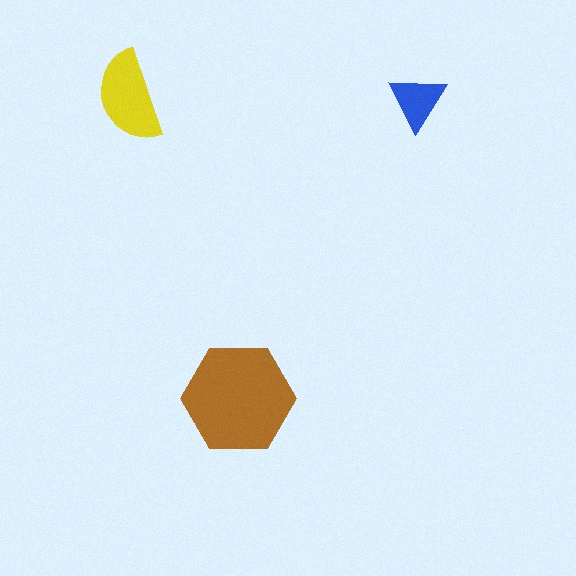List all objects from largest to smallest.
The brown hexagon, the yellow semicircle, the blue triangle.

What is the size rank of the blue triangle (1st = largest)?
3rd.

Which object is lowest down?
The brown hexagon is bottommost.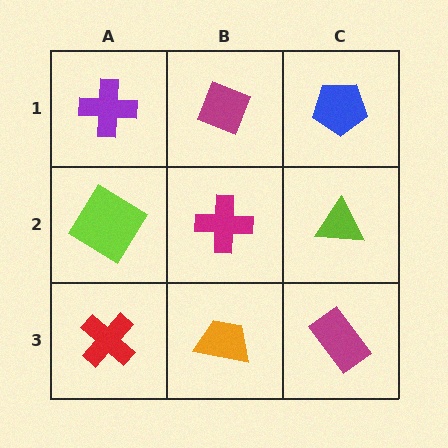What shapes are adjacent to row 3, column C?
A lime triangle (row 2, column C), an orange trapezoid (row 3, column B).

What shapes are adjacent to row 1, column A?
A lime diamond (row 2, column A), a magenta diamond (row 1, column B).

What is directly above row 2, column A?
A purple cross.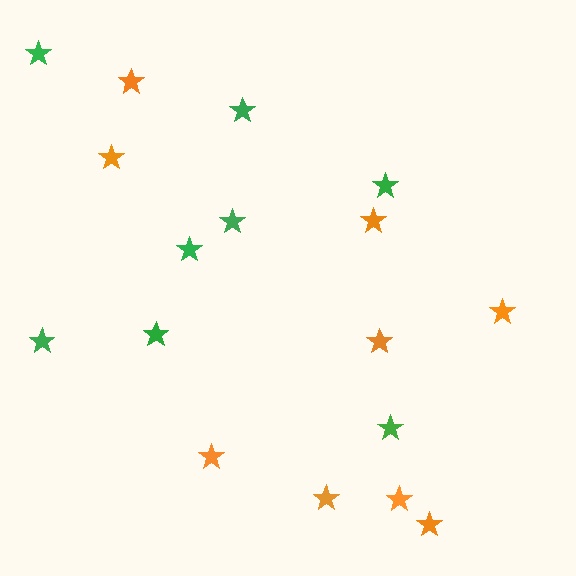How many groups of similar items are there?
There are 2 groups: one group of green stars (8) and one group of orange stars (9).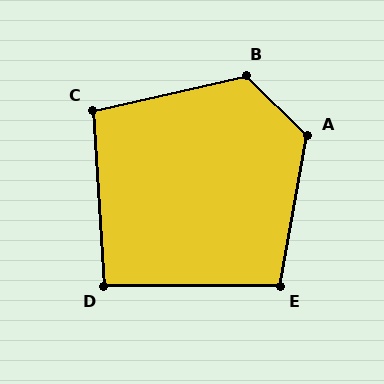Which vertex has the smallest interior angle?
D, at approximately 94 degrees.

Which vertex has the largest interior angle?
A, at approximately 124 degrees.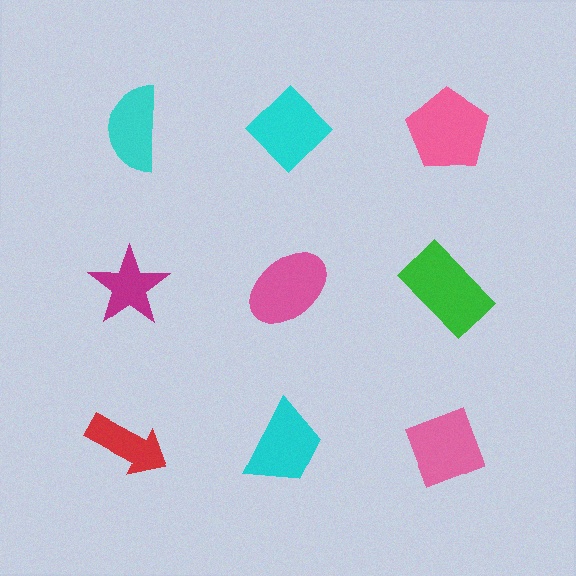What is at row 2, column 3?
A green rectangle.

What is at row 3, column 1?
A red arrow.